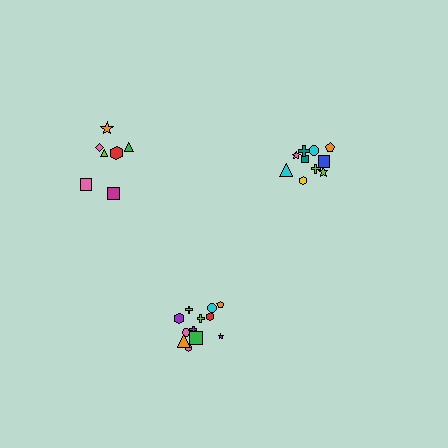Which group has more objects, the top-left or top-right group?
The top-right group.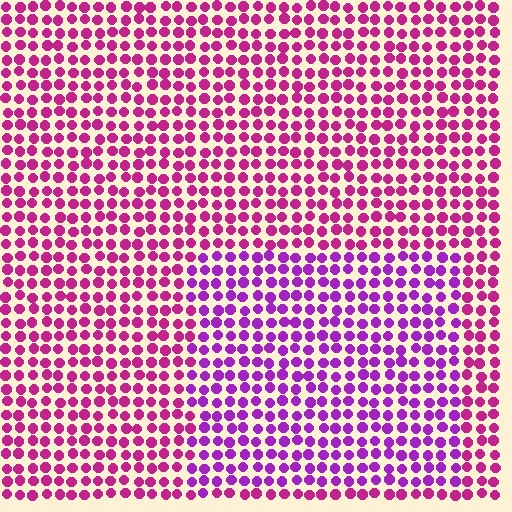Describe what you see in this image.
The image is filled with small magenta elements in a uniform arrangement. A rectangle-shaped region is visible where the elements are tinted to a slightly different hue, forming a subtle color boundary.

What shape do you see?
I see a rectangle.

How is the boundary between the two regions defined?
The boundary is defined purely by a slight shift in hue (about 33 degrees). Spacing, size, and orientation are identical on both sides.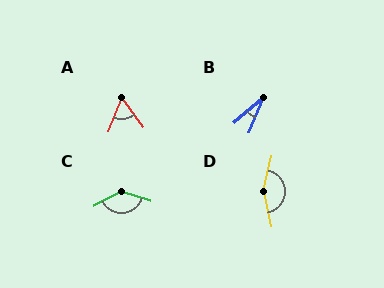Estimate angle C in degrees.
Approximately 134 degrees.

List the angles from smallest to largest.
B (27°), A (57°), C (134°), D (154°).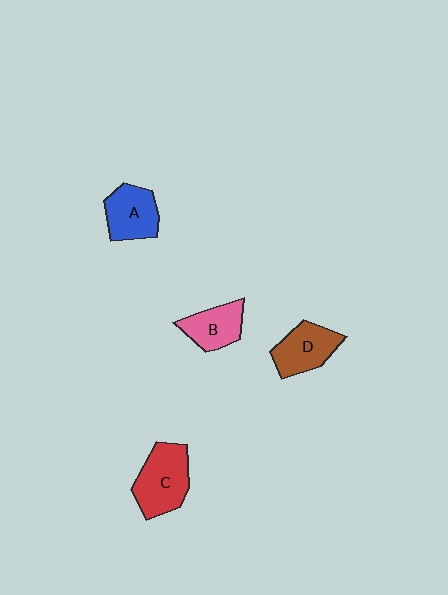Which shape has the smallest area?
Shape B (pink).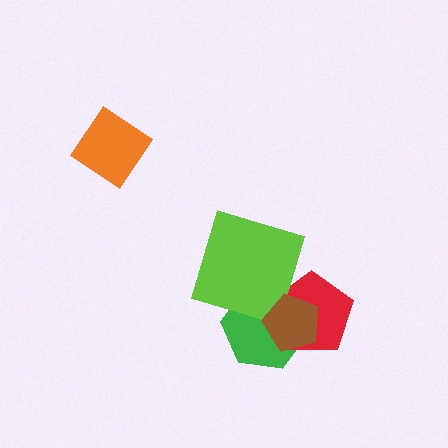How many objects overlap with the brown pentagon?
2 objects overlap with the brown pentagon.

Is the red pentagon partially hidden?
Yes, it is partially covered by another shape.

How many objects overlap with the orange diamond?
0 objects overlap with the orange diamond.